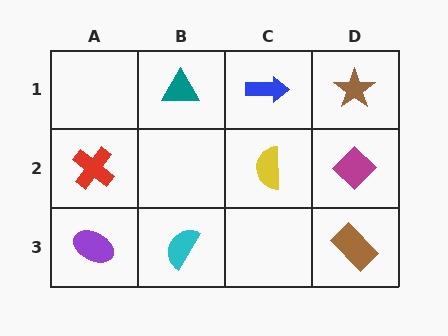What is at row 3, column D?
A brown rectangle.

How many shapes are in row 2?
3 shapes.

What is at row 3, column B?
A cyan semicircle.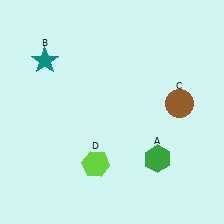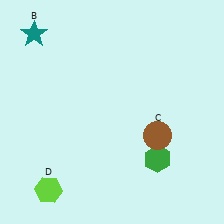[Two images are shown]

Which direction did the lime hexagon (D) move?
The lime hexagon (D) moved left.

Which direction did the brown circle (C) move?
The brown circle (C) moved down.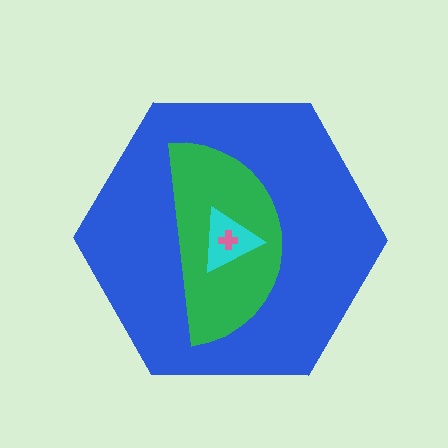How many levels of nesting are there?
4.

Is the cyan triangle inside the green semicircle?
Yes.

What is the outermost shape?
The blue hexagon.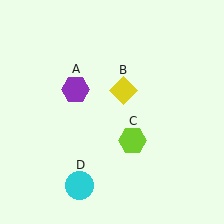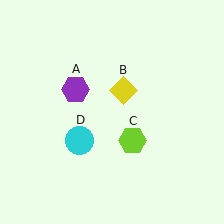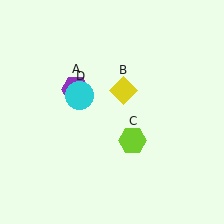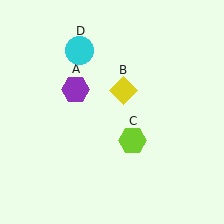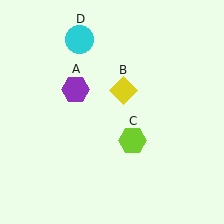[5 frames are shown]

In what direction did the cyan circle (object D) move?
The cyan circle (object D) moved up.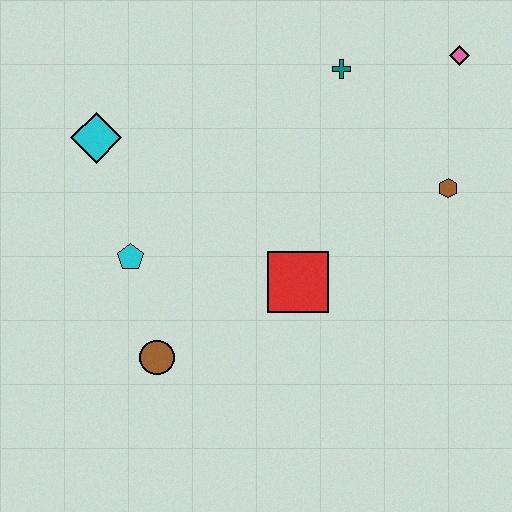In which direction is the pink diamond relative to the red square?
The pink diamond is above the red square.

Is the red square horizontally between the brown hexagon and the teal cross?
No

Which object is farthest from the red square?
The pink diamond is farthest from the red square.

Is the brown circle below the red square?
Yes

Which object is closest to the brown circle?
The cyan pentagon is closest to the brown circle.